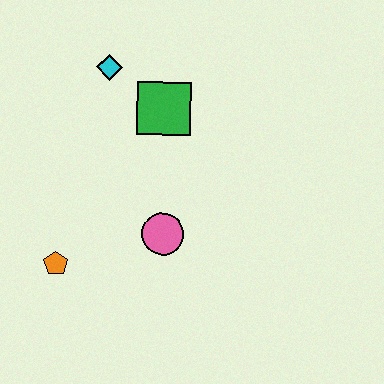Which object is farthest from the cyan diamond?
The orange pentagon is farthest from the cyan diamond.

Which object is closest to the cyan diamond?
The green square is closest to the cyan diamond.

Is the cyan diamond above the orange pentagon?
Yes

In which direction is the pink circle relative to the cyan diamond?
The pink circle is below the cyan diamond.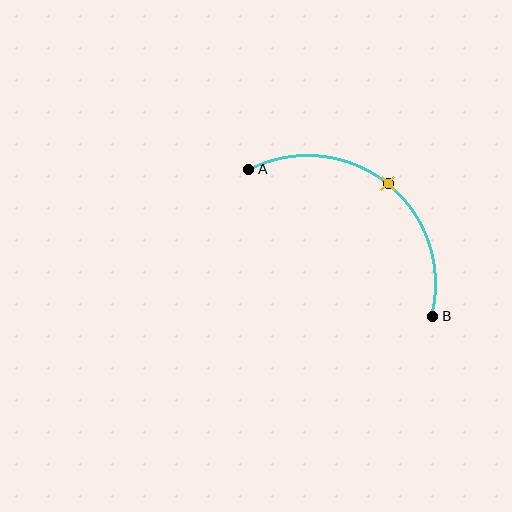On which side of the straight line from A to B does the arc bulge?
The arc bulges above and to the right of the straight line connecting A and B.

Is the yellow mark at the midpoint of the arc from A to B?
Yes. The yellow mark lies on the arc at equal arc-length from both A and B — it is the arc midpoint.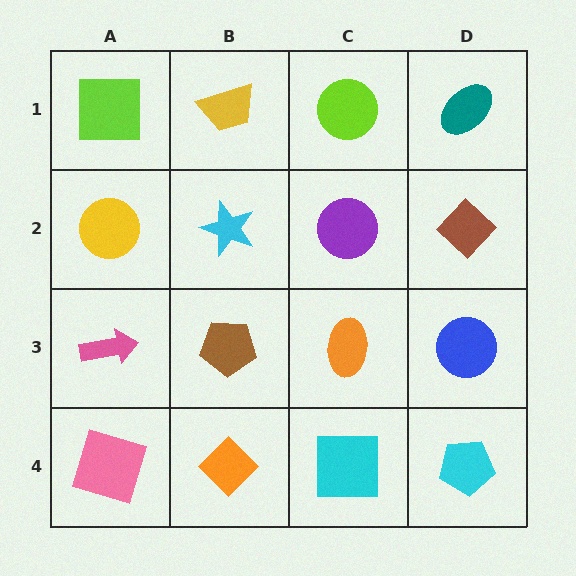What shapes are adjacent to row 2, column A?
A lime square (row 1, column A), a pink arrow (row 3, column A), a cyan star (row 2, column B).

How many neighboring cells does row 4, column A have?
2.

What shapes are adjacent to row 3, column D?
A brown diamond (row 2, column D), a cyan pentagon (row 4, column D), an orange ellipse (row 3, column C).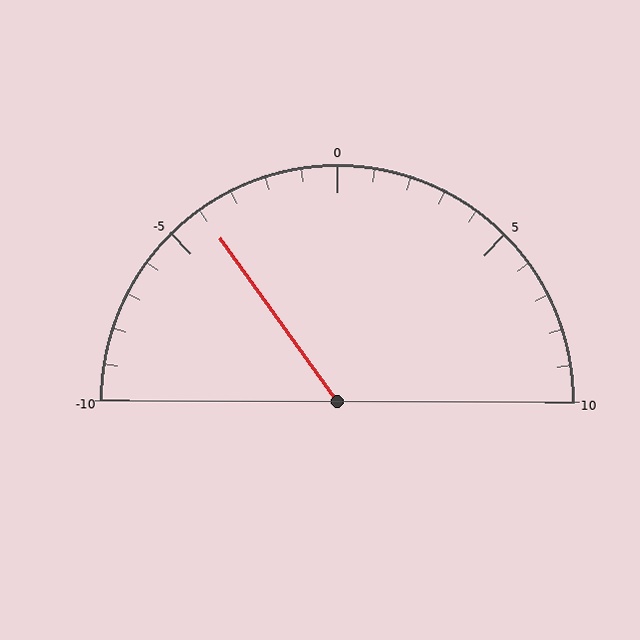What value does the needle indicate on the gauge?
The needle indicates approximately -4.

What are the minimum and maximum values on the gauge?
The gauge ranges from -10 to 10.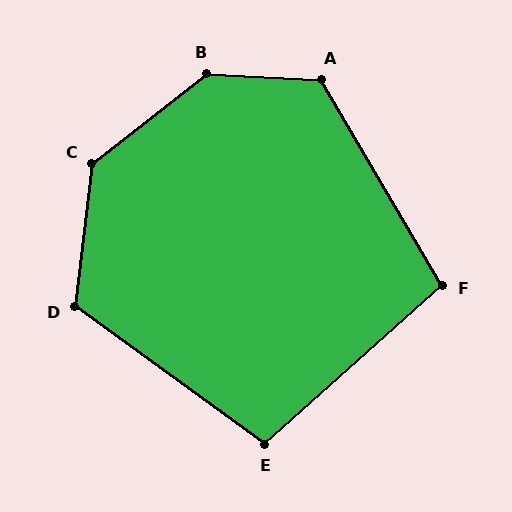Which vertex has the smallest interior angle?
F, at approximately 102 degrees.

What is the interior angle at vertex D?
Approximately 119 degrees (obtuse).